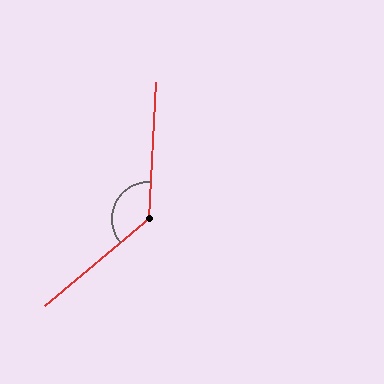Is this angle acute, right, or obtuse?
It is obtuse.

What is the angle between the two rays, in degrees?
Approximately 133 degrees.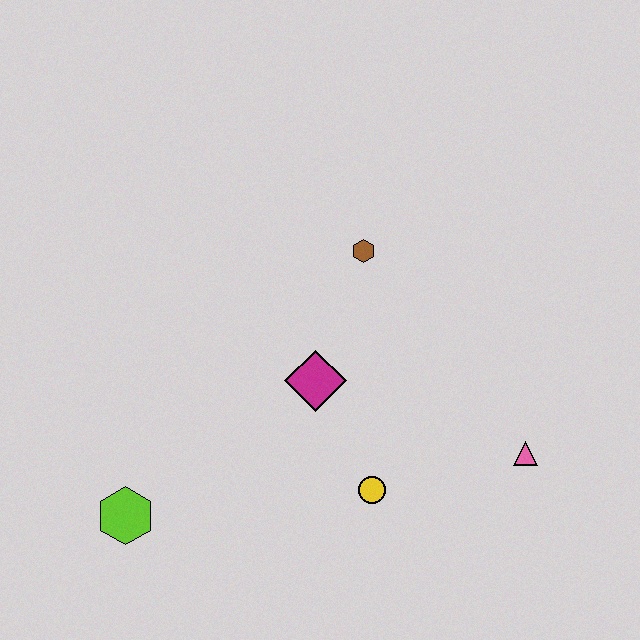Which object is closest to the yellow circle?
The magenta diamond is closest to the yellow circle.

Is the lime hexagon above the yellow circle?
No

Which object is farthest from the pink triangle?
The lime hexagon is farthest from the pink triangle.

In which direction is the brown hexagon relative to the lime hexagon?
The brown hexagon is above the lime hexagon.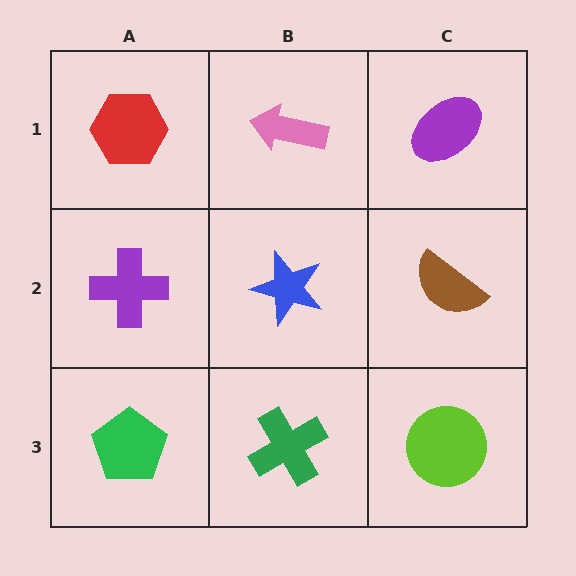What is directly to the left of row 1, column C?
A pink arrow.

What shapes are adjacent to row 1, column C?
A brown semicircle (row 2, column C), a pink arrow (row 1, column B).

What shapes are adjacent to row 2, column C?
A purple ellipse (row 1, column C), a lime circle (row 3, column C), a blue star (row 2, column B).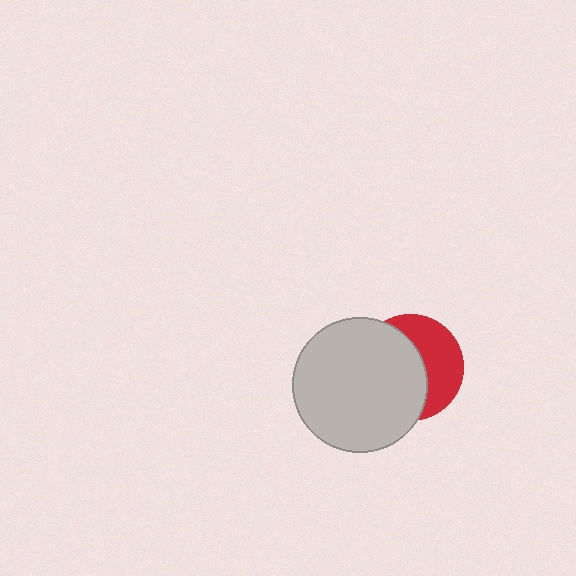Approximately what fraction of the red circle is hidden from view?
Roughly 58% of the red circle is hidden behind the light gray circle.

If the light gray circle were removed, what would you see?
You would see the complete red circle.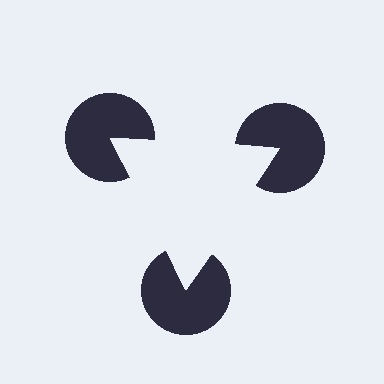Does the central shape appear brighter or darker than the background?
It typically appears slightly brighter than the background, even though no actual brightness change is drawn.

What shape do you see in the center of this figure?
An illusory triangle — its edges are inferred from the aligned wedge cuts in the pac-man discs, not physically drawn.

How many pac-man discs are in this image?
There are 3 — one at each vertex of the illusory triangle.